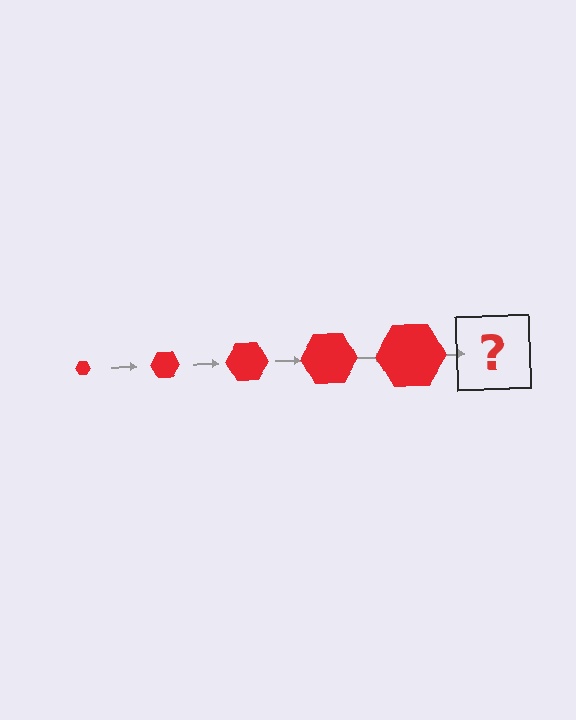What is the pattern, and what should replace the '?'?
The pattern is that the hexagon gets progressively larger each step. The '?' should be a red hexagon, larger than the previous one.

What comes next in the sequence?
The next element should be a red hexagon, larger than the previous one.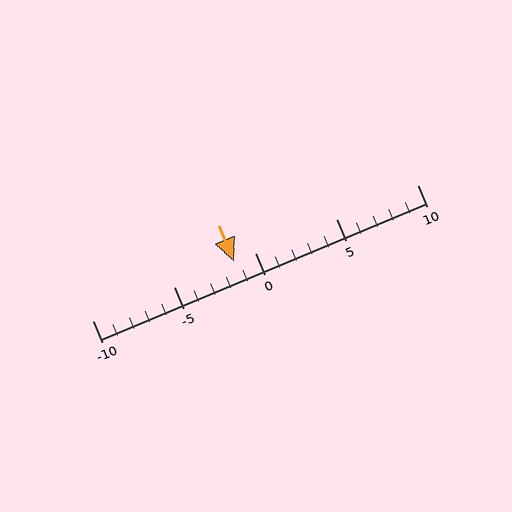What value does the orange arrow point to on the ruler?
The orange arrow points to approximately -1.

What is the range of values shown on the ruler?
The ruler shows values from -10 to 10.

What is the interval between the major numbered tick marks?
The major tick marks are spaced 5 units apart.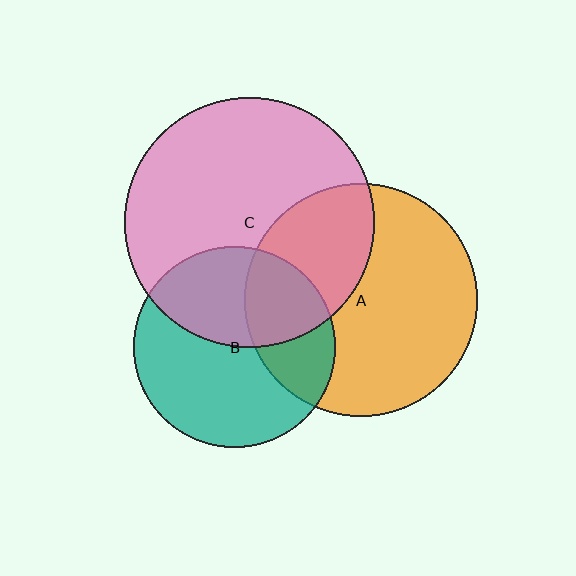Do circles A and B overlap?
Yes.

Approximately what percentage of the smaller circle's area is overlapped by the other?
Approximately 30%.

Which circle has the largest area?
Circle C (pink).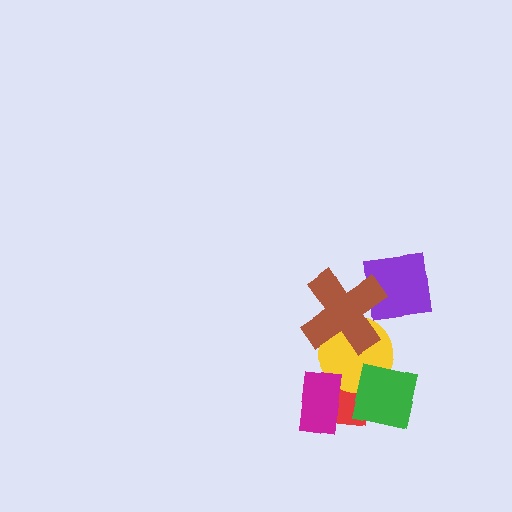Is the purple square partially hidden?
Yes, it is partially covered by another shape.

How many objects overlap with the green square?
2 objects overlap with the green square.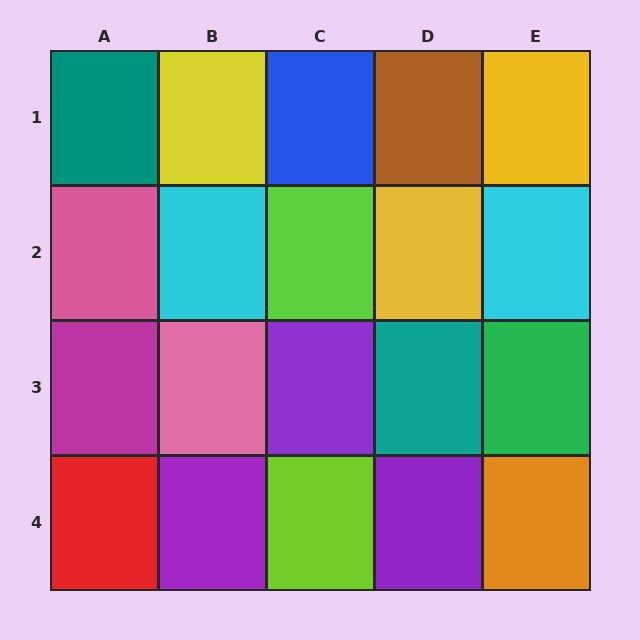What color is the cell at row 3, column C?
Purple.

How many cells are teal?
2 cells are teal.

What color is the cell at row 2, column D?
Yellow.